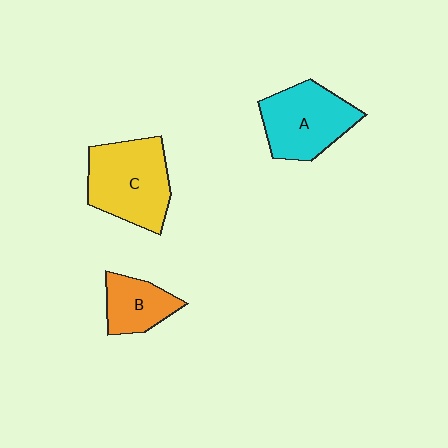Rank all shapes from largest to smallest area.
From largest to smallest: C (yellow), A (cyan), B (orange).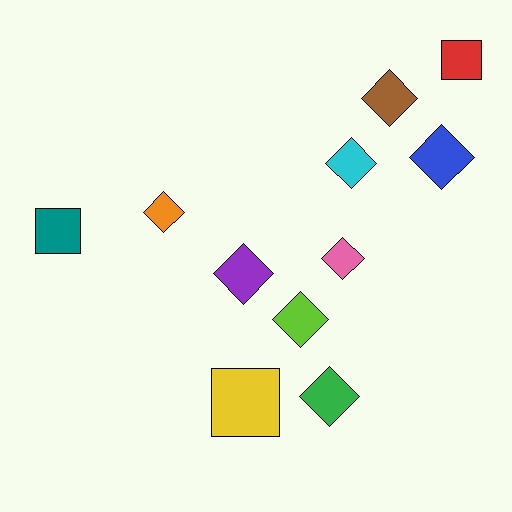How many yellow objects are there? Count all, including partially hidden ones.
There is 1 yellow object.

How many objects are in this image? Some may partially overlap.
There are 11 objects.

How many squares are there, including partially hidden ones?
There are 3 squares.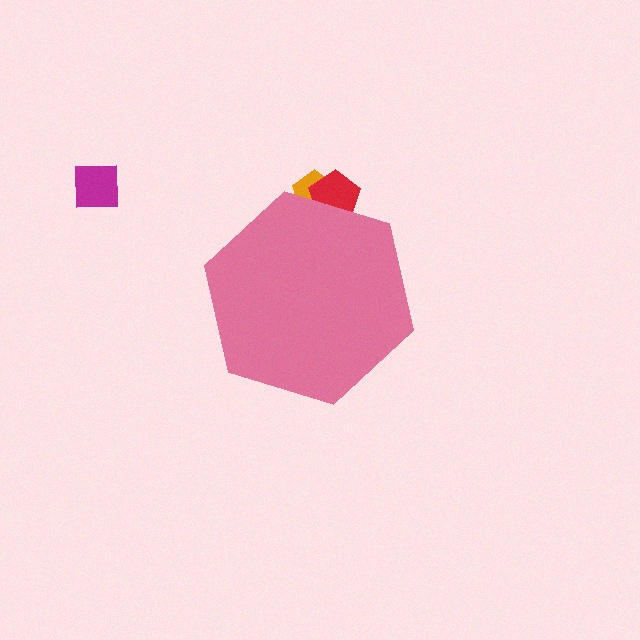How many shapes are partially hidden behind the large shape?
2 shapes are partially hidden.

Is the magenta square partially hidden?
No, the magenta square is fully visible.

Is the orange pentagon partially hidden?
Yes, the orange pentagon is partially hidden behind the pink hexagon.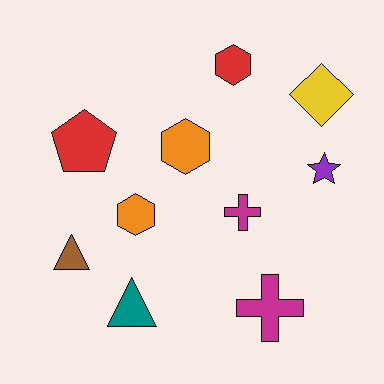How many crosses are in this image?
There are 2 crosses.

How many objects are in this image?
There are 10 objects.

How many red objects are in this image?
There are 2 red objects.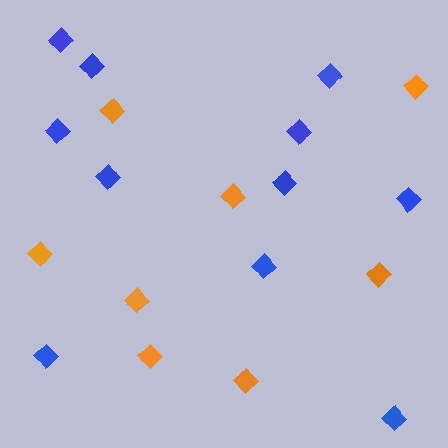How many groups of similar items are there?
There are 2 groups: one group of orange diamonds (8) and one group of blue diamonds (11).